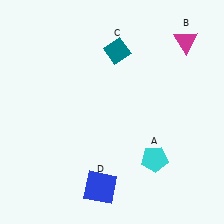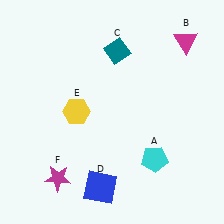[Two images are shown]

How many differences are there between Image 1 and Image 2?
There are 2 differences between the two images.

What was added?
A yellow hexagon (E), a magenta star (F) were added in Image 2.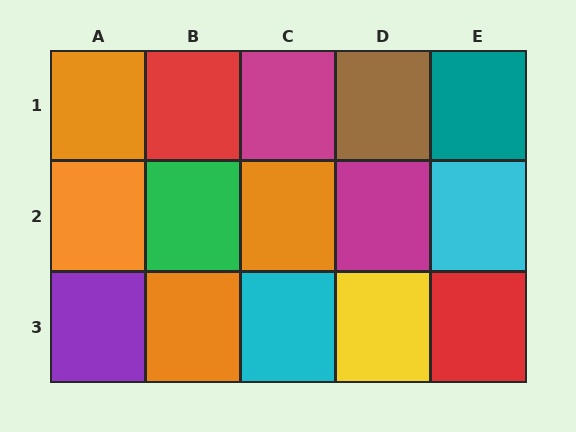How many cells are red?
2 cells are red.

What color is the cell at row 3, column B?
Orange.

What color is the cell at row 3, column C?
Cyan.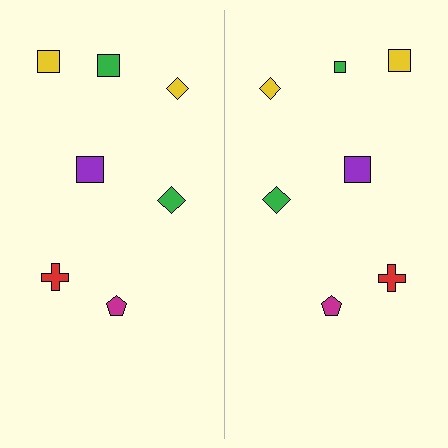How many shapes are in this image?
There are 14 shapes in this image.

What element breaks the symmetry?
The green square on the right side has a different size than its mirror counterpart.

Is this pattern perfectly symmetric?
No, the pattern is not perfectly symmetric. The green square on the right side has a different size than its mirror counterpart.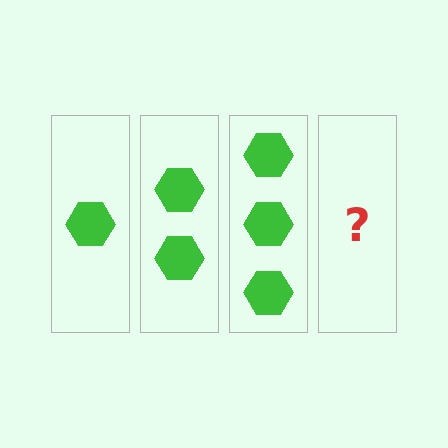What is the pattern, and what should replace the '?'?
The pattern is that each step adds one more hexagon. The '?' should be 4 hexagons.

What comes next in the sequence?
The next element should be 4 hexagons.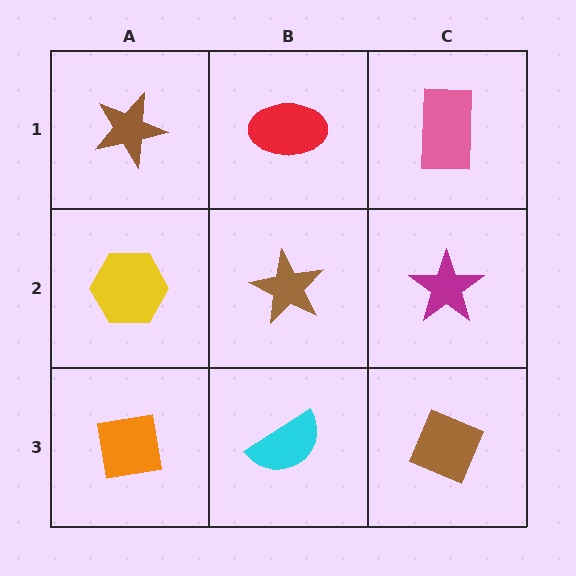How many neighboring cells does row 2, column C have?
3.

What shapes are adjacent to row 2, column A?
A brown star (row 1, column A), an orange square (row 3, column A), a brown star (row 2, column B).